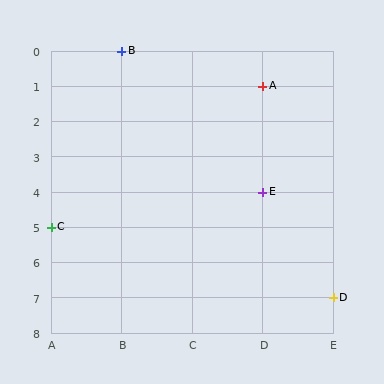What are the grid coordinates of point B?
Point B is at grid coordinates (B, 0).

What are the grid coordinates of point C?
Point C is at grid coordinates (A, 5).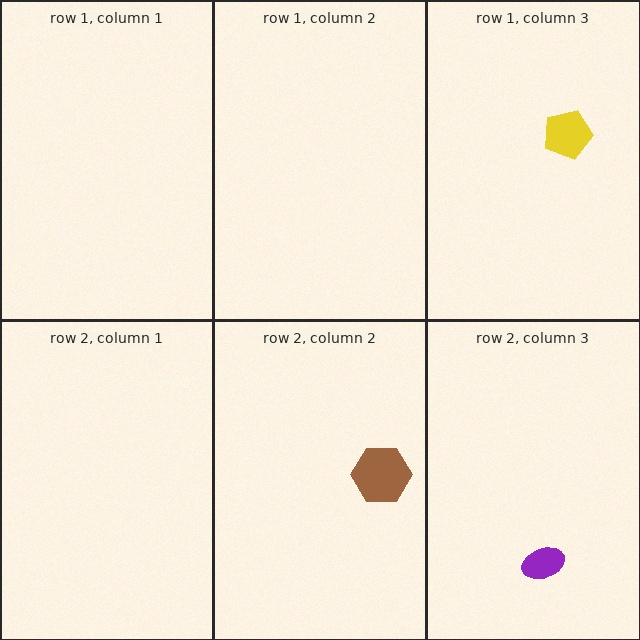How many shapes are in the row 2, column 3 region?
1.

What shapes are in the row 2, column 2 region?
The brown hexagon.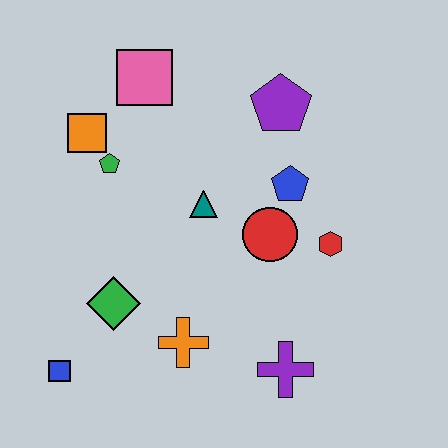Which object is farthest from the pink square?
The purple cross is farthest from the pink square.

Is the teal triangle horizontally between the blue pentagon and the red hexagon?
No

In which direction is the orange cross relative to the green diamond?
The orange cross is to the right of the green diamond.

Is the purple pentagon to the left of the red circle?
No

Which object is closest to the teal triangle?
The red circle is closest to the teal triangle.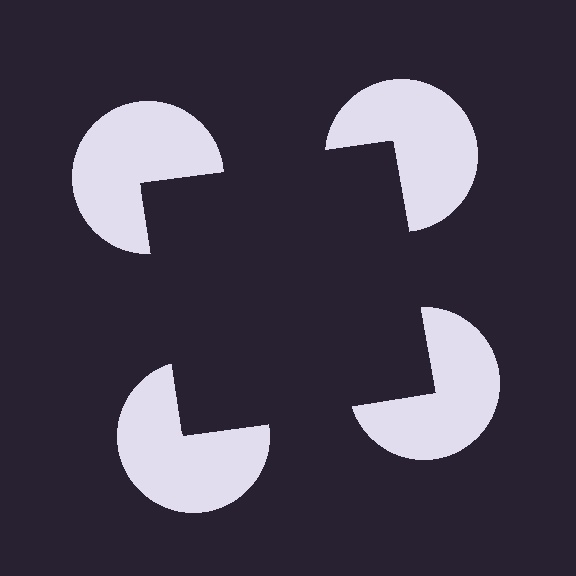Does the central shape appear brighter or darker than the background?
It typically appears slightly darker than the background, even though no actual brightness change is drawn.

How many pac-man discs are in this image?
There are 4 — one at each vertex of the illusory square.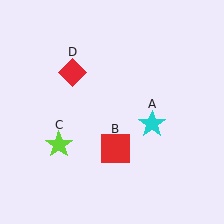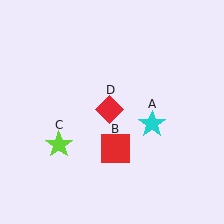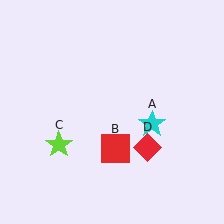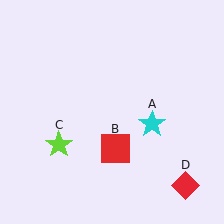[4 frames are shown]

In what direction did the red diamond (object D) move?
The red diamond (object D) moved down and to the right.